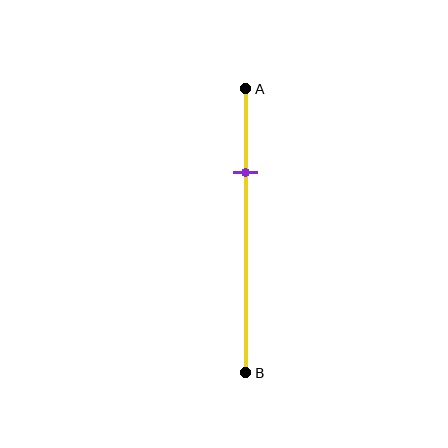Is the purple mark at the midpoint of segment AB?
No, the mark is at about 30% from A, not at the 50% midpoint.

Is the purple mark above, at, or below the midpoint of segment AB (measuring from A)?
The purple mark is above the midpoint of segment AB.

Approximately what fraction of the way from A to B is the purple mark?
The purple mark is approximately 30% of the way from A to B.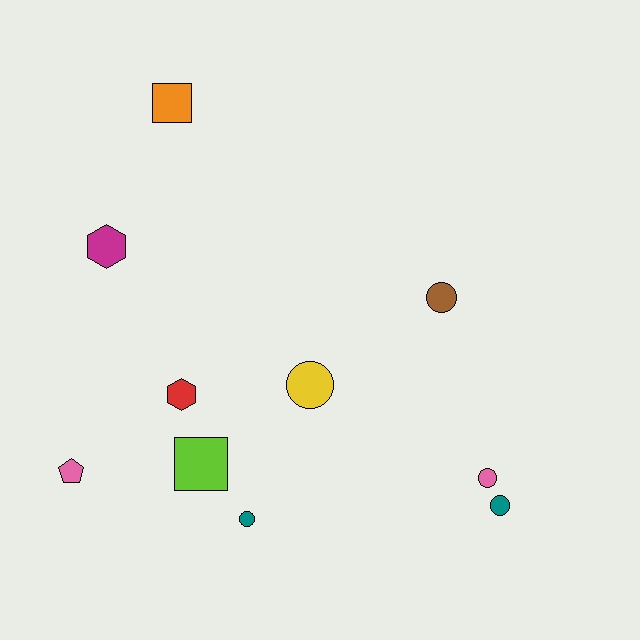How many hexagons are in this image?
There are 2 hexagons.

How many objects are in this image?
There are 10 objects.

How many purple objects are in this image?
There are no purple objects.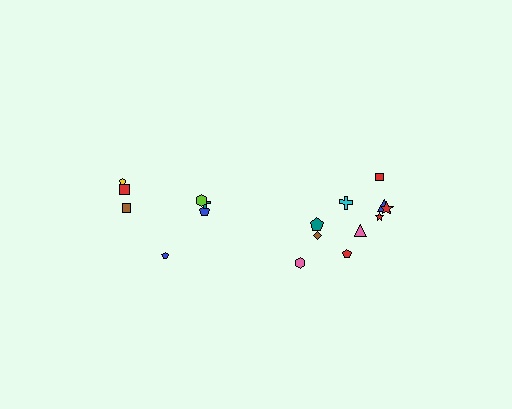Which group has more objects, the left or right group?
The right group.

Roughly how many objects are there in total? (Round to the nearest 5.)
Roughly 15 objects in total.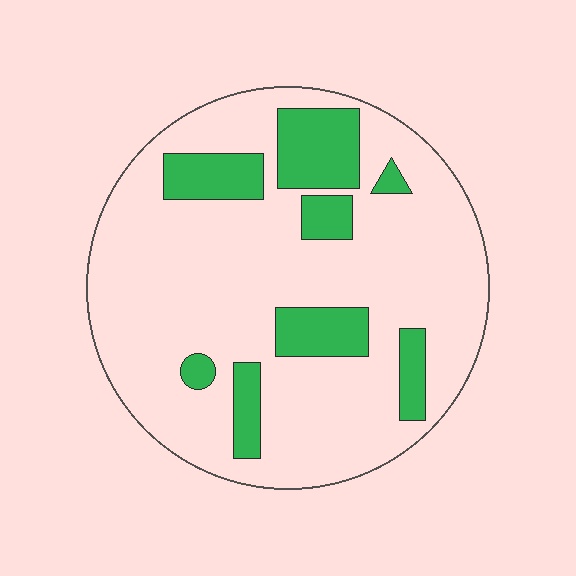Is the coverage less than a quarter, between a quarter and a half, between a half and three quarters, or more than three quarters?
Less than a quarter.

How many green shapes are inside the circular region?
8.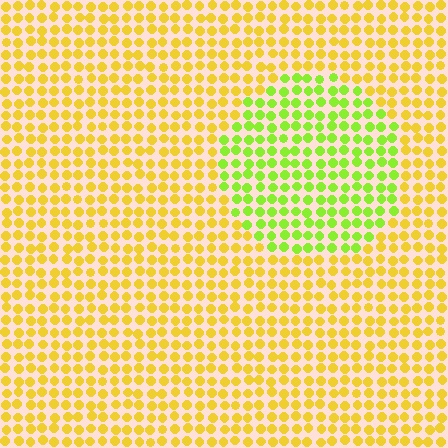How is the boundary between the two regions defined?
The boundary is defined purely by a slight shift in hue (about 42 degrees). Spacing, size, and orientation are identical on both sides.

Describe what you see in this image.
The image is filled with small yellow elements in a uniform arrangement. A circle-shaped region is visible where the elements are tinted to a slightly different hue, forming a subtle color boundary.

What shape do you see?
I see a circle.